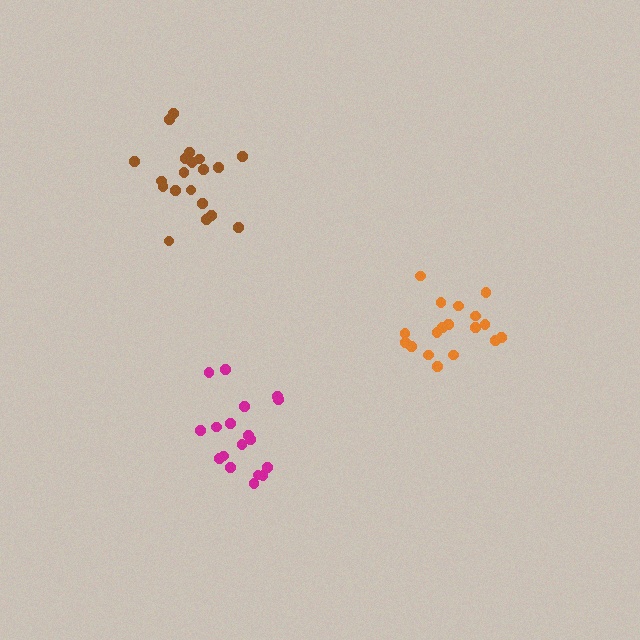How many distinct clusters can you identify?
There are 3 distinct clusters.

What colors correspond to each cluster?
The clusters are colored: orange, brown, magenta.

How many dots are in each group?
Group 1: 18 dots, Group 2: 20 dots, Group 3: 18 dots (56 total).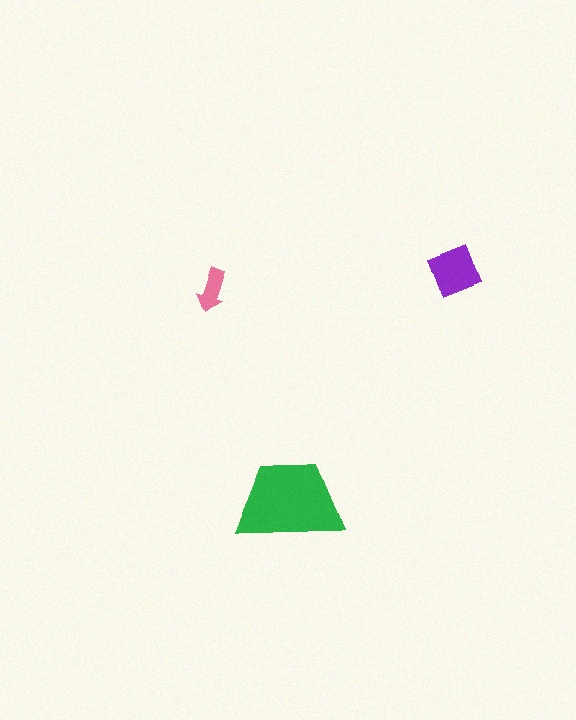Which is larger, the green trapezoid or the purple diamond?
The green trapezoid.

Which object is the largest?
The green trapezoid.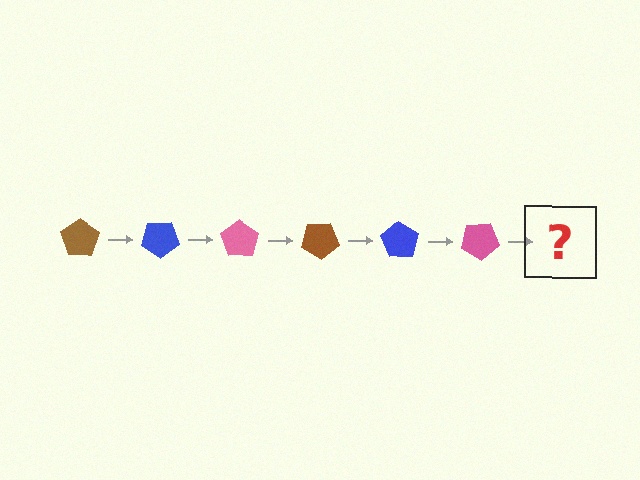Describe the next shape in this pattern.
It should be a brown pentagon, rotated 210 degrees from the start.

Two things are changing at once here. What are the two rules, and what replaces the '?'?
The two rules are that it rotates 35 degrees each step and the color cycles through brown, blue, and pink. The '?' should be a brown pentagon, rotated 210 degrees from the start.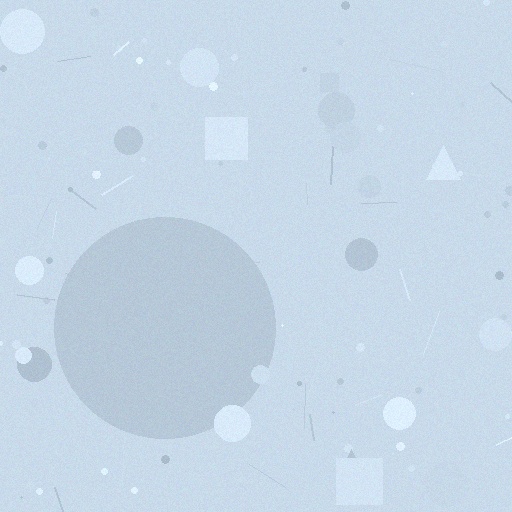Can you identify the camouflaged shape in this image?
The camouflaged shape is a circle.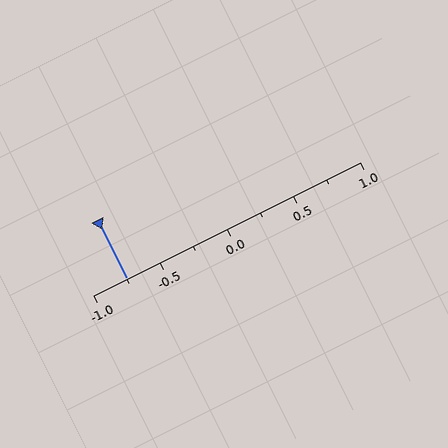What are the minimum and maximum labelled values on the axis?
The axis runs from -1.0 to 1.0.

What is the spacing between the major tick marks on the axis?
The major ticks are spaced 0.5 apart.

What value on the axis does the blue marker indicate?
The marker indicates approximately -0.75.